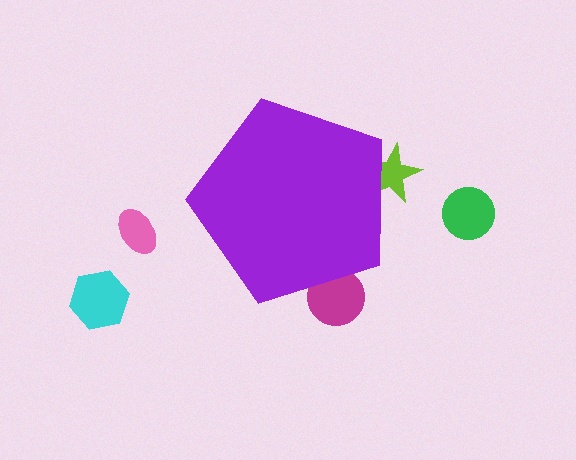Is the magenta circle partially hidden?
Yes, the magenta circle is partially hidden behind the purple pentagon.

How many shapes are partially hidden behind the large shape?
2 shapes are partially hidden.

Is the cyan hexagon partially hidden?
No, the cyan hexagon is fully visible.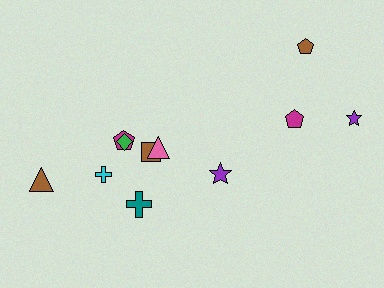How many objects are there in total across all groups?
There are 11 objects.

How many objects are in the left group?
There are 7 objects.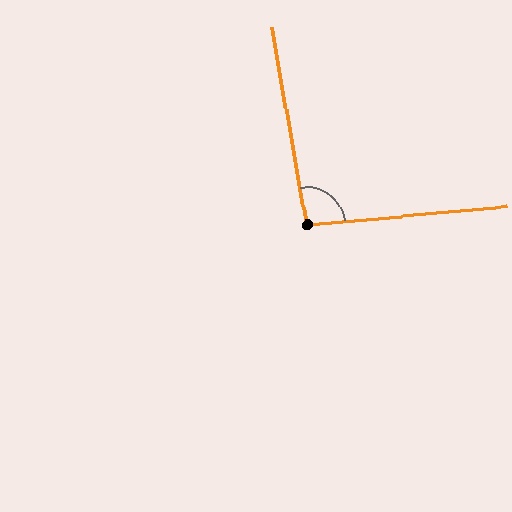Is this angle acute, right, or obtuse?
It is approximately a right angle.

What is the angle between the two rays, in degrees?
Approximately 95 degrees.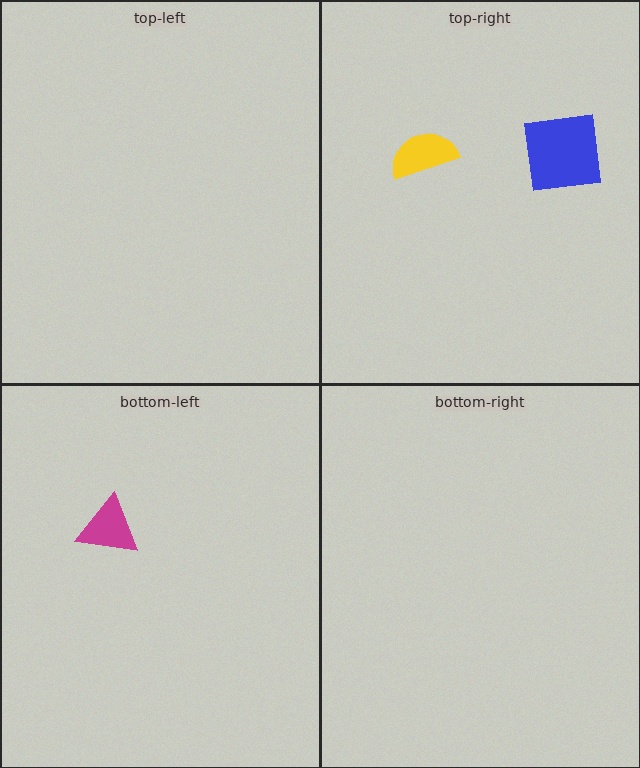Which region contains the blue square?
The top-right region.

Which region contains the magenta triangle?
The bottom-left region.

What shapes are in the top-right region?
The yellow semicircle, the blue square.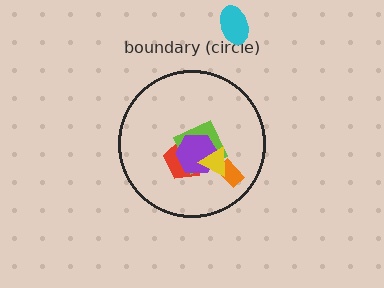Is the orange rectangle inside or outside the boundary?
Inside.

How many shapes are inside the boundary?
6 inside, 1 outside.